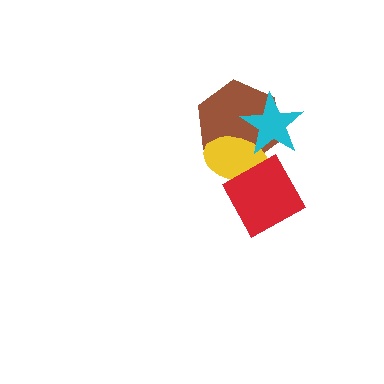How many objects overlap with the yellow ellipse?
3 objects overlap with the yellow ellipse.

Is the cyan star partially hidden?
No, no other shape covers it.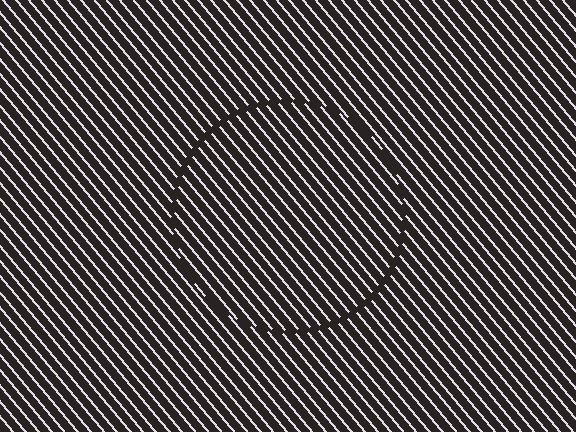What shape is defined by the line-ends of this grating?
An illusory circle. The interior of the shape contains the same grating, shifted by half a period — the contour is defined by the phase discontinuity where line-ends from the inner and outer gratings abut.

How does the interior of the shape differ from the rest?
The interior of the shape contains the same grating, shifted by half a period — the contour is defined by the phase discontinuity where line-ends from the inner and outer gratings abut.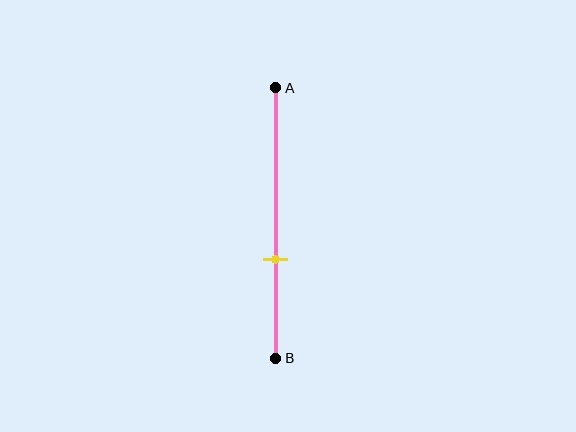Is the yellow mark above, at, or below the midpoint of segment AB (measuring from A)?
The yellow mark is below the midpoint of segment AB.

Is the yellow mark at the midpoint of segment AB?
No, the mark is at about 65% from A, not at the 50% midpoint.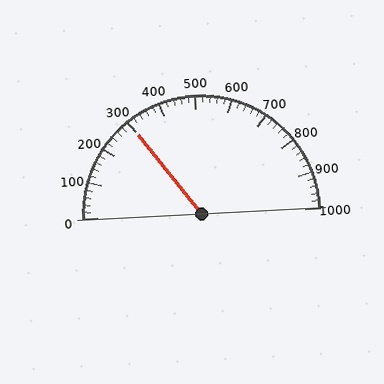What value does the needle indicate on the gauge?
The needle indicates approximately 300.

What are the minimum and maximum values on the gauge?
The gauge ranges from 0 to 1000.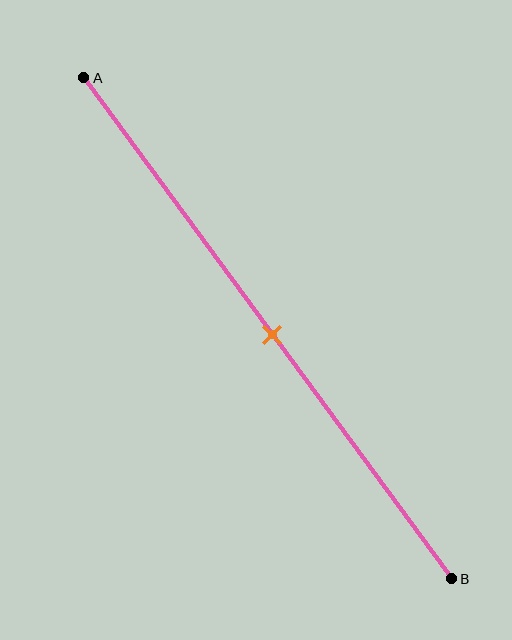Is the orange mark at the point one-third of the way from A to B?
No, the mark is at about 50% from A, not at the 33% one-third point.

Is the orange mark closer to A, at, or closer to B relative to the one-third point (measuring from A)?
The orange mark is closer to point B than the one-third point of segment AB.